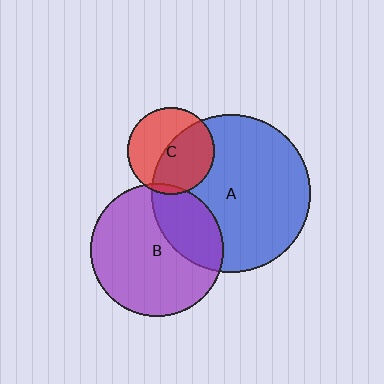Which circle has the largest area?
Circle A (blue).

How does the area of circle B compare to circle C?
Approximately 2.3 times.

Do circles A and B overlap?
Yes.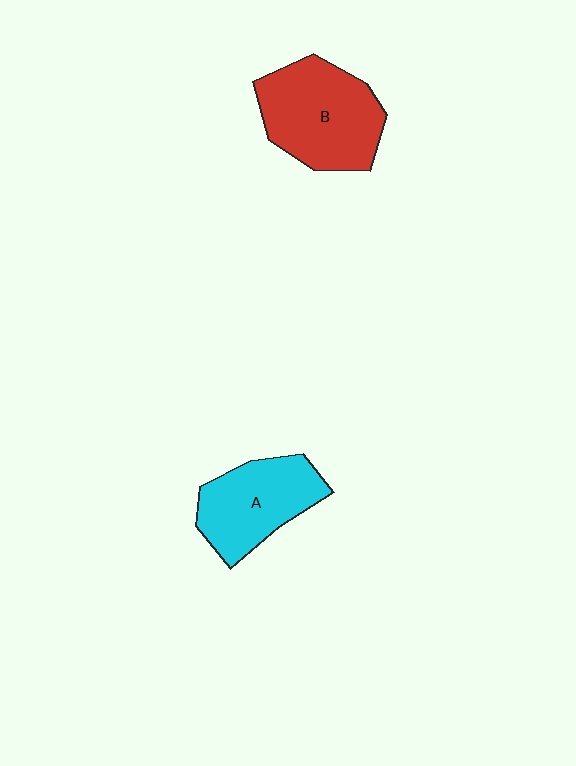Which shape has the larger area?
Shape B (red).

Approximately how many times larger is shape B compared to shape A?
Approximately 1.2 times.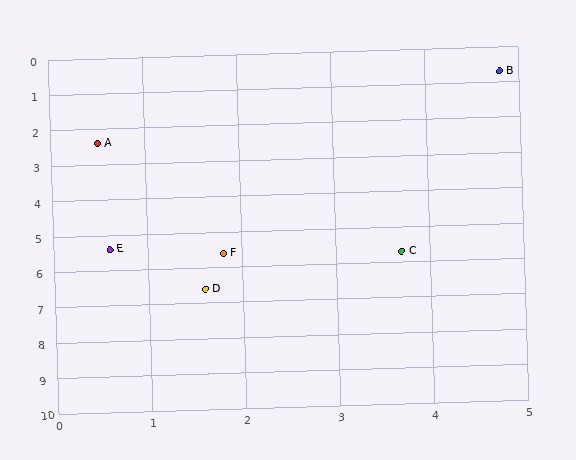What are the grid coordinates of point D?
Point D is at approximately (1.6, 6.6).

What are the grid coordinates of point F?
Point F is at approximately (1.8, 5.6).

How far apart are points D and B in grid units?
Points D and B are about 6.7 grid units apart.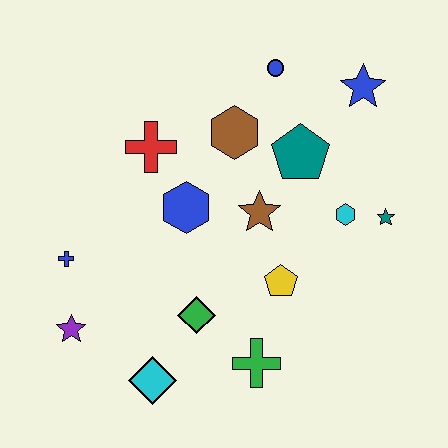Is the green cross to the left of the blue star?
Yes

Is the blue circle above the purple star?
Yes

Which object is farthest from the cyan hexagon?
The purple star is farthest from the cyan hexagon.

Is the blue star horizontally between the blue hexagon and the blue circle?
No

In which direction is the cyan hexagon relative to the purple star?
The cyan hexagon is to the right of the purple star.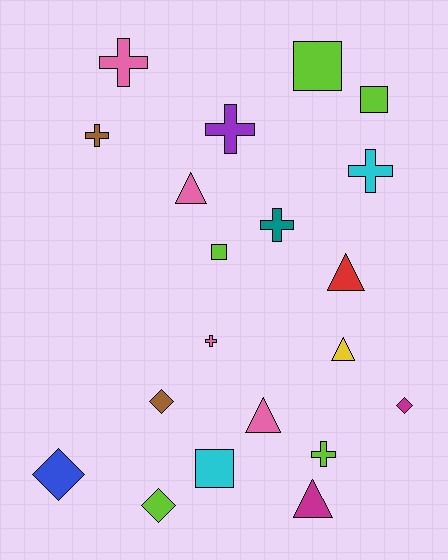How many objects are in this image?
There are 20 objects.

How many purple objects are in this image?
There is 1 purple object.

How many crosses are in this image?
There are 7 crosses.